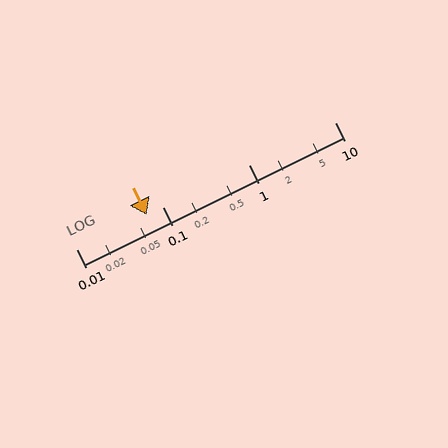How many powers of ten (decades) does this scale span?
The scale spans 3 decades, from 0.01 to 10.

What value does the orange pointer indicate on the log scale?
The pointer indicates approximately 0.066.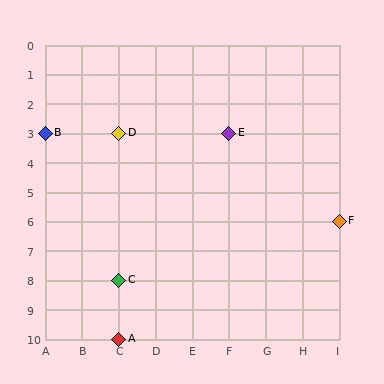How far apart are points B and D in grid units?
Points B and D are 2 columns apart.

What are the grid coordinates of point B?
Point B is at grid coordinates (A, 3).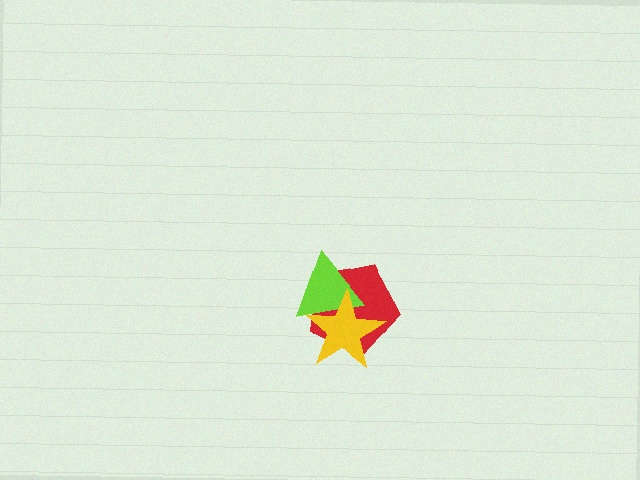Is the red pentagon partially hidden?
Yes, it is partially covered by another shape.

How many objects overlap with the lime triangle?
2 objects overlap with the lime triangle.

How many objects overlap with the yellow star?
2 objects overlap with the yellow star.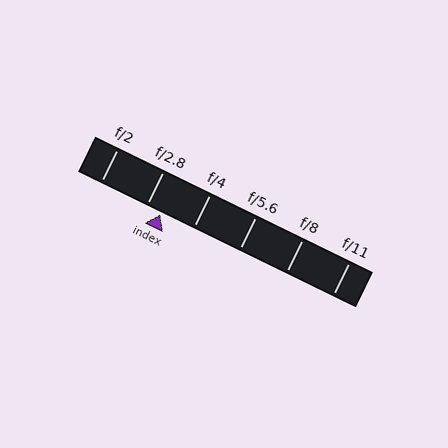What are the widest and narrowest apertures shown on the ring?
The widest aperture shown is f/2 and the narrowest is f/11.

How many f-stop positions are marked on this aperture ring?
There are 6 f-stop positions marked.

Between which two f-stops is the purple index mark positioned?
The index mark is between f/2.8 and f/4.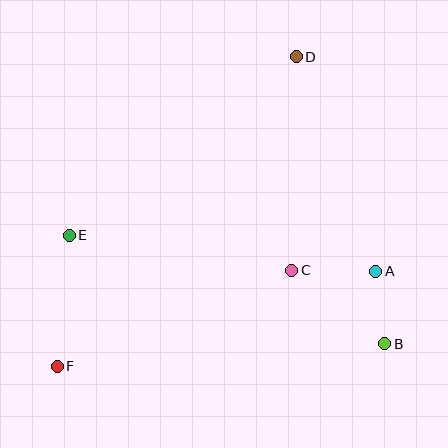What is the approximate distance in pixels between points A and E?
The distance between A and E is approximately 309 pixels.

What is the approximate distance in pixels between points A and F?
The distance between A and F is approximately 332 pixels.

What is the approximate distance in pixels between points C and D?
The distance between C and D is approximately 214 pixels.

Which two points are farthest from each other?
Points D and F are farthest from each other.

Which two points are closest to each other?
Points A and B are closest to each other.